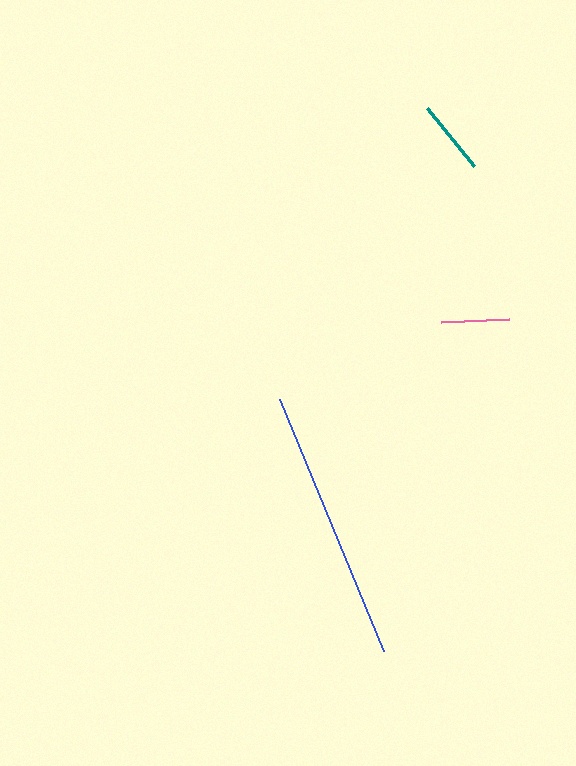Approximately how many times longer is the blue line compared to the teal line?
The blue line is approximately 3.6 times the length of the teal line.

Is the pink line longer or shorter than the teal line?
The teal line is longer than the pink line.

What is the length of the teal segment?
The teal segment is approximately 75 pixels long.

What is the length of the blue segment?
The blue segment is approximately 273 pixels long.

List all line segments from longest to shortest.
From longest to shortest: blue, teal, pink.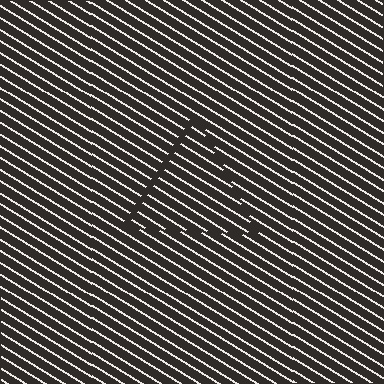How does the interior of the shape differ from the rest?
The interior of the shape contains the same grating, shifted by half a period — the contour is defined by the phase discontinuity where line-ends from the inner and outer gratings abut.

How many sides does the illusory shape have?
3 sides — the line-ends trace a triangle.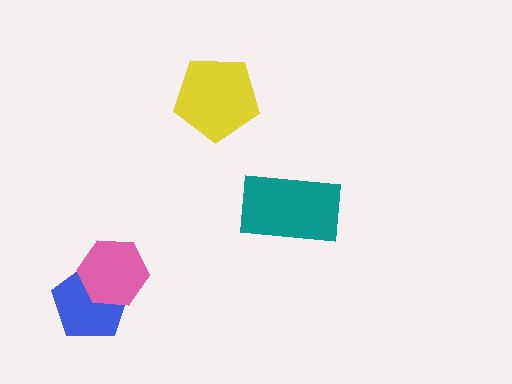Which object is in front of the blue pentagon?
The pink hexagon is in front of the blue pentagon.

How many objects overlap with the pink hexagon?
1 object overlaps with the pink hexagon.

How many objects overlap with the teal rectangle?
0 objects overlap with the teal rectangle.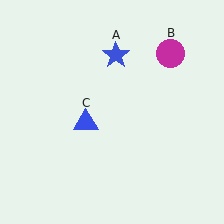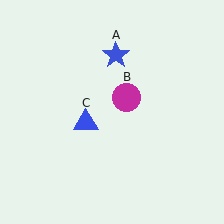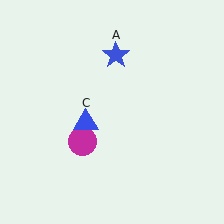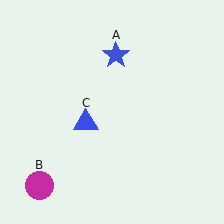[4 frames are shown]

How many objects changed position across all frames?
1 object changed position: magenta circle (object B).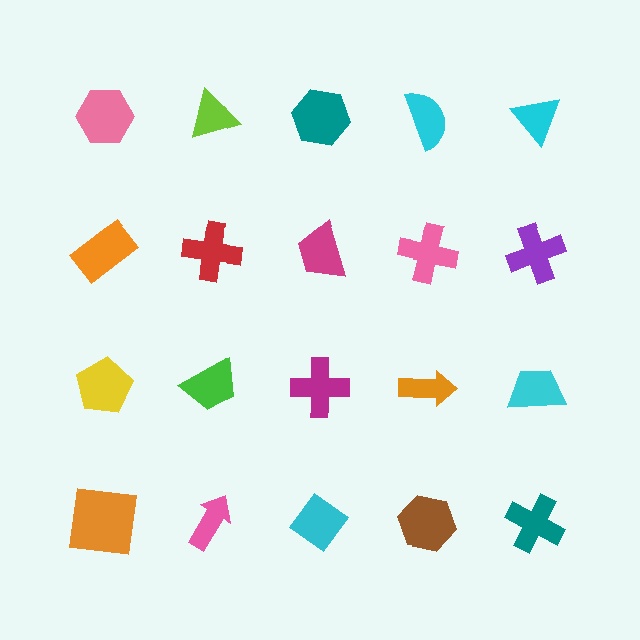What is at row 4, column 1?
An orange square.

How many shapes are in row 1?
5 shapes.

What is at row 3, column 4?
An orange arrow.